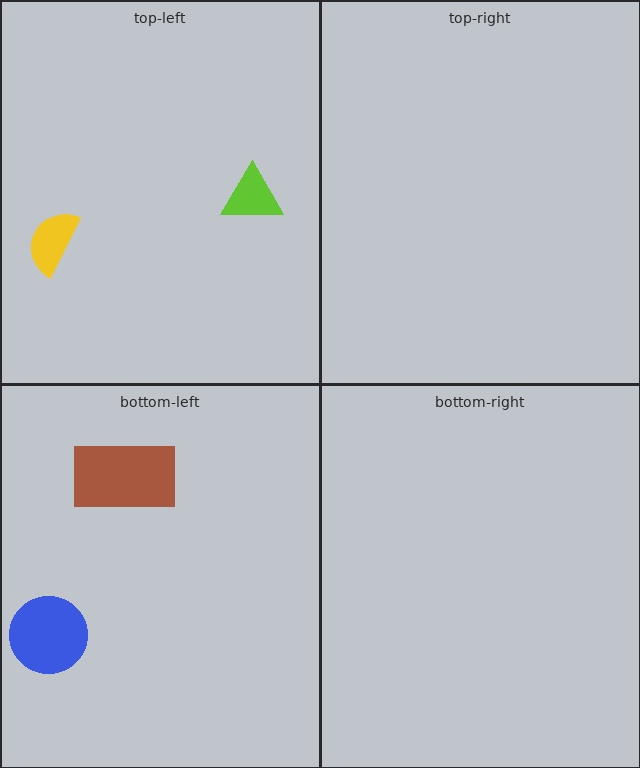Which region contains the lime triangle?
The top-left region.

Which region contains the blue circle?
The bottom-left region.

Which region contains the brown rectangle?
The bottom-left region.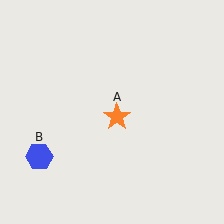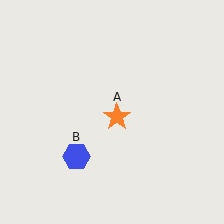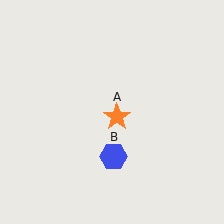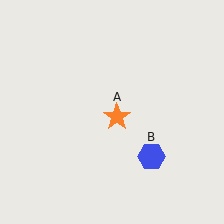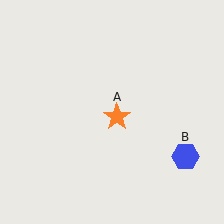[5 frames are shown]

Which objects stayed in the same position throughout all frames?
Orange star (object A) remained stationary.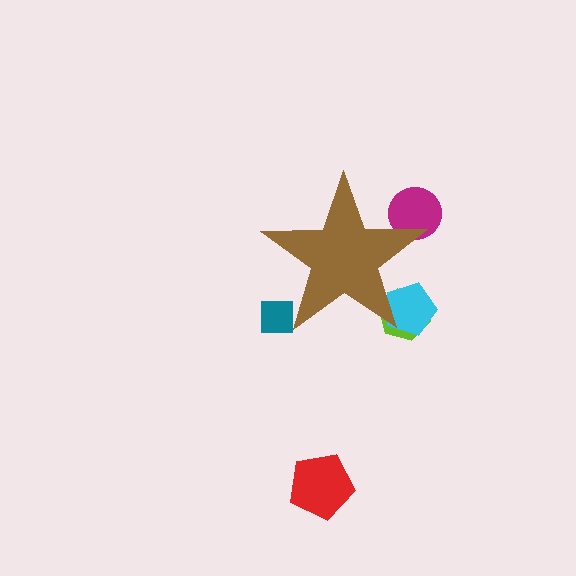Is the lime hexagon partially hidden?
Yes, the lime hexagon is partially hidden behind the brown star.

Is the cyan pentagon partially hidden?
Yes, the cyan pentagon is partially hidden behind the brown star.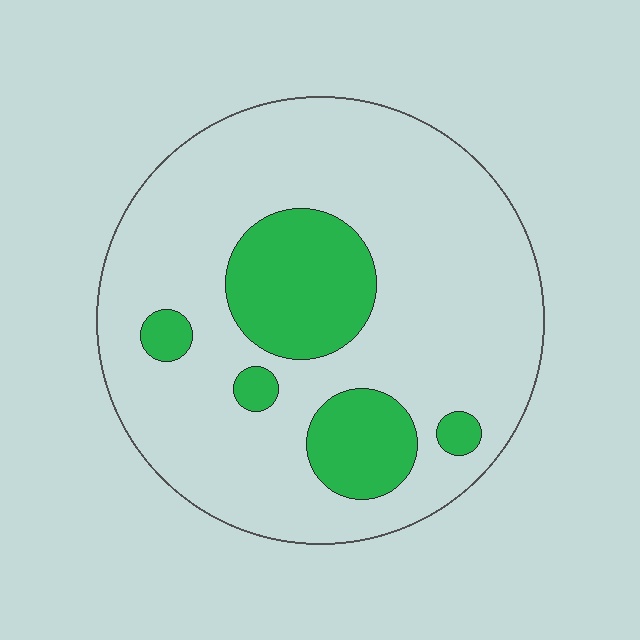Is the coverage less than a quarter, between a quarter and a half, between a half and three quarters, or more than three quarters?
Less than a quarter.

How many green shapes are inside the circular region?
5.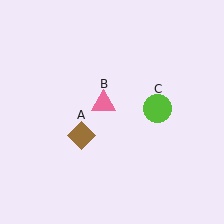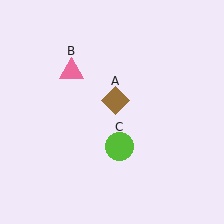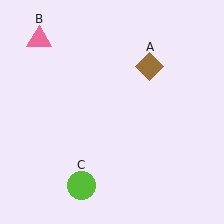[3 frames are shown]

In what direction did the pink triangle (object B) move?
The pink triangle (object B) moved up and to the left.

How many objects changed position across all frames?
3 objects changed position: brown diamond (object A), pink triangle (object B), lime circle (object C).